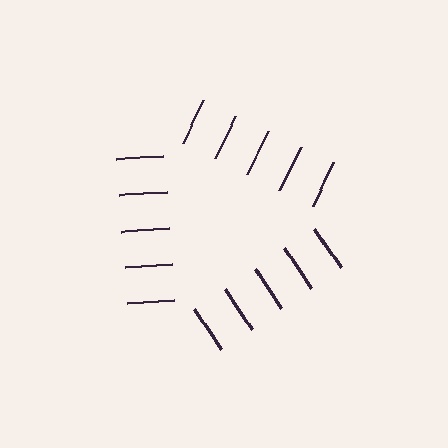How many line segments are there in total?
15 — 5 along each of the 3 edges.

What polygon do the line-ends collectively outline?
An illusory triangle — the line segments terminate on its edges but no continuous stroke is drawn.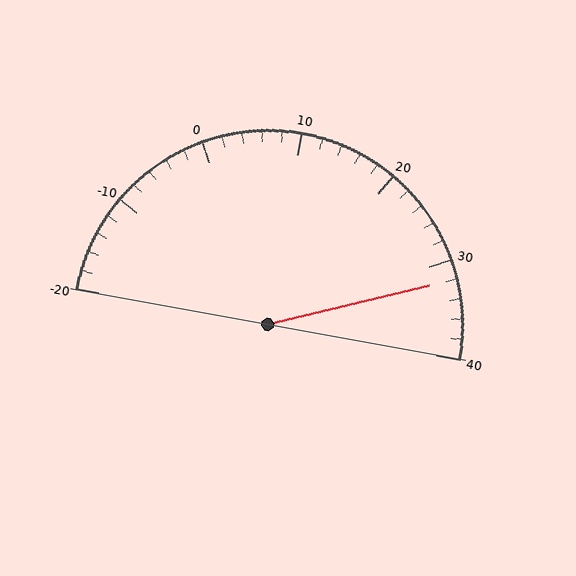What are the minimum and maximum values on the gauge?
The gauge ranges from -20 to 40.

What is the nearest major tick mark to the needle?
The nearest major tick mark is 30.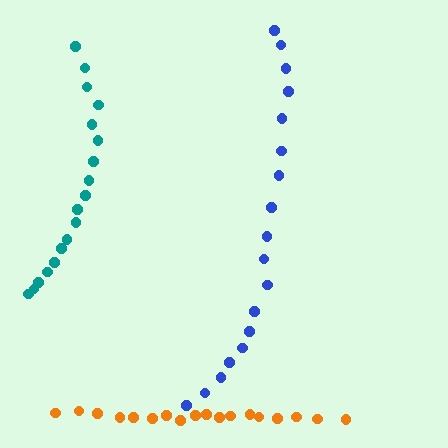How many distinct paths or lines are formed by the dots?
There are 3 distinct paths.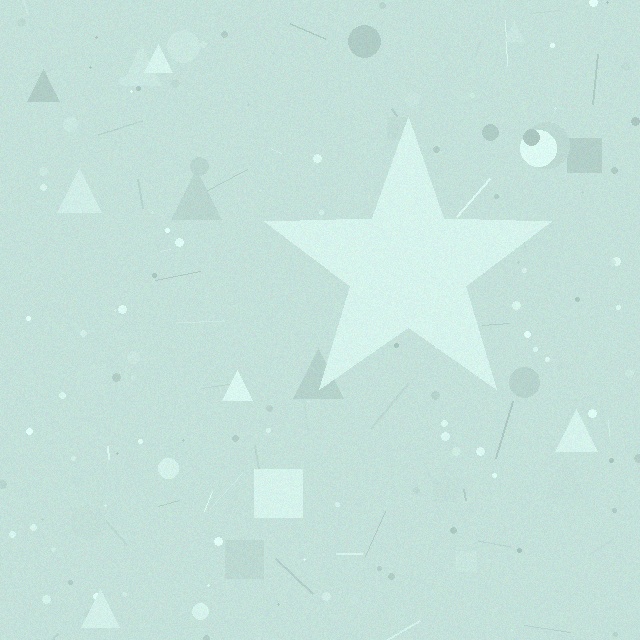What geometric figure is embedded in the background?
A star is embedded in the background.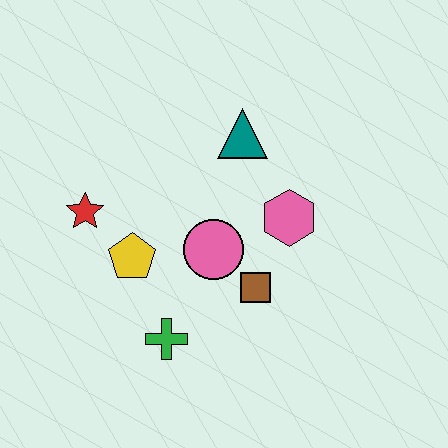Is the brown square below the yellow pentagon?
Yes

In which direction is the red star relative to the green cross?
The red star is above the green cross.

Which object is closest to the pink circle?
The brown square is closest to the pink circle.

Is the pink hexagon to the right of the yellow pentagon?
Yes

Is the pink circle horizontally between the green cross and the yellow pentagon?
No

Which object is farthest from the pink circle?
The red star is farthest from the pink circle.